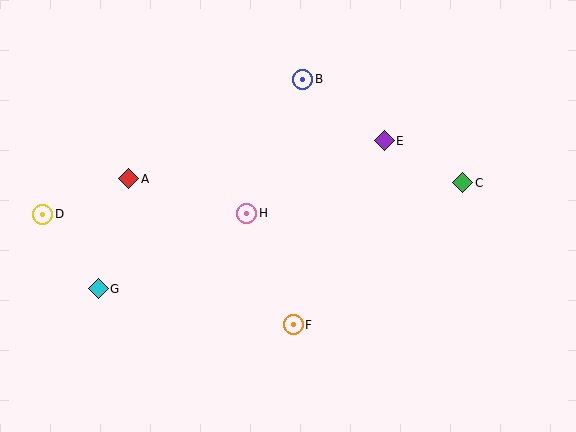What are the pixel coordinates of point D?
Point D is at (43, 214).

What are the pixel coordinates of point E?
Point E is at (384, 141).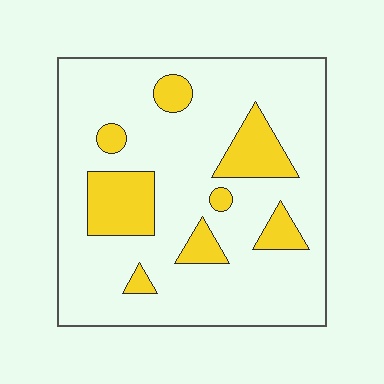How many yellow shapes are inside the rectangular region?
8.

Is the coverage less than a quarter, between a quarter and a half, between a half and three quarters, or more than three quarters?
Less than a quarter.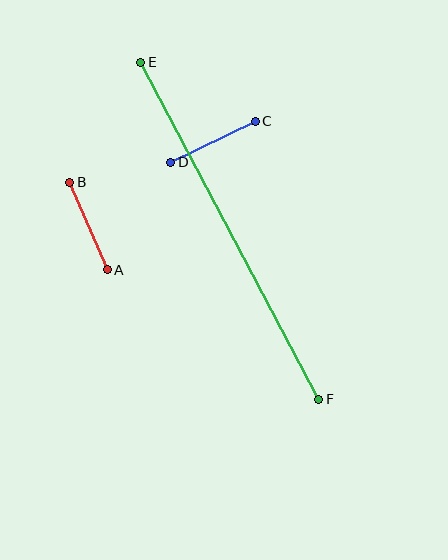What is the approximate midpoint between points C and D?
The midpoint is at approximately (213, 142) pixels.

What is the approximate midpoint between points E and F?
The midpoint is at approximately (230, 231) pixels.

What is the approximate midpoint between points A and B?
The midpoint is at approximately (89, 226) pixels.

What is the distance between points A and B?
The distance is approximately 95 pixels.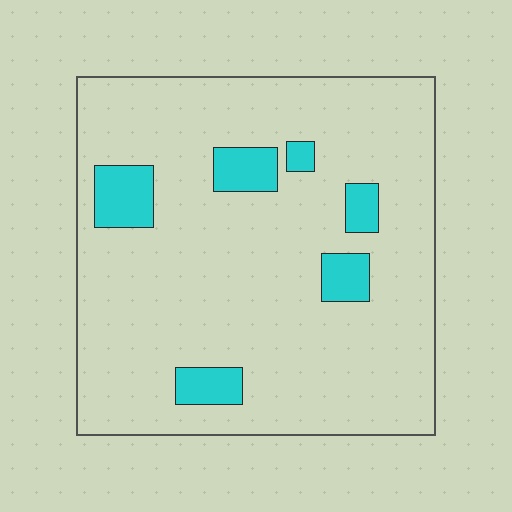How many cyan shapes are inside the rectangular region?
6.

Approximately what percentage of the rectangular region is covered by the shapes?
Approximately 10%.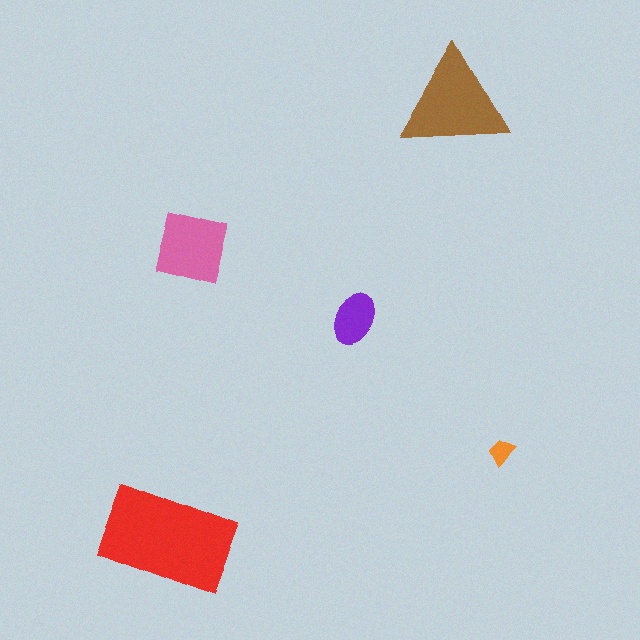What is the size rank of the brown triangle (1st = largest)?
2nd.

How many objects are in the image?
There are 5 objects in the image.